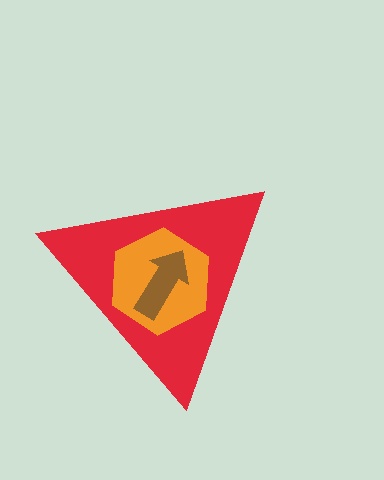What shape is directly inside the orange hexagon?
The brown arrow.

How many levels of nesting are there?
3.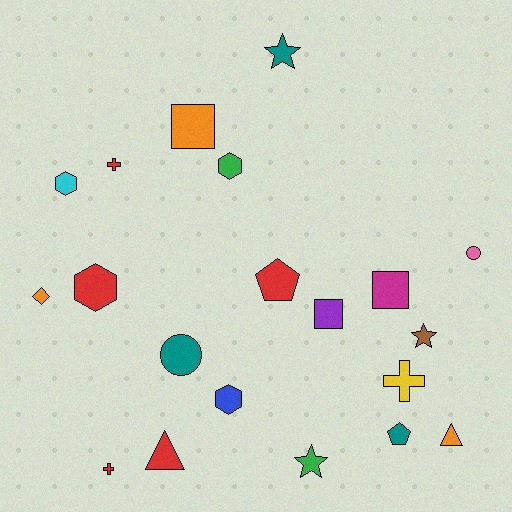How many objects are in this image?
There are 20 objects.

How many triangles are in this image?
There are 2 triangles.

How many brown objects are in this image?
There is 1 brown object.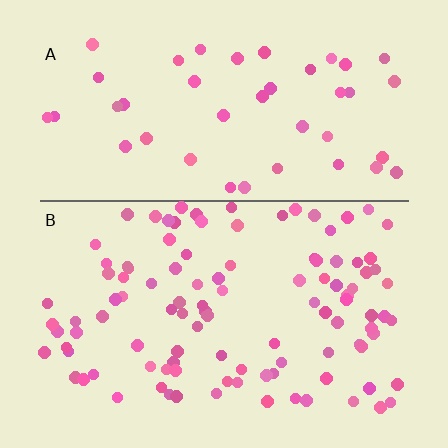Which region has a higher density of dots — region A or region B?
B (the bottom).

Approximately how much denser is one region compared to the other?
Approximately 2.4× — region B over region A.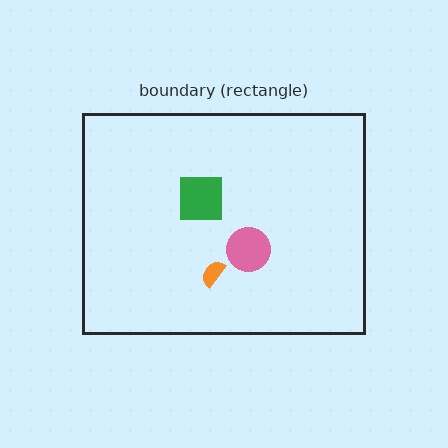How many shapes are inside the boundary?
3 inside, 0 outside.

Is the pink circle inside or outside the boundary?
Inside.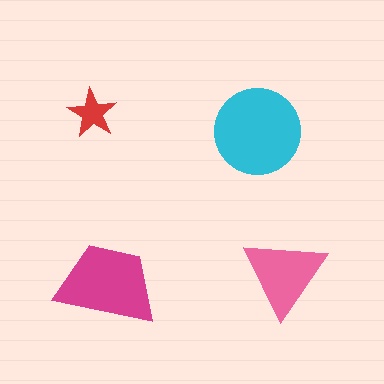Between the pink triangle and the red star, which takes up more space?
The pink triangle.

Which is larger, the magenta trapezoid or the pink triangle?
The magenta trapezoid.